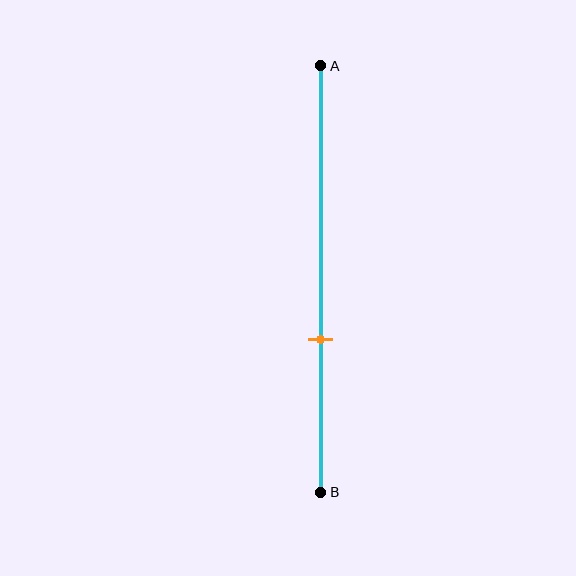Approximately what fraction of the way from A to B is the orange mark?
The orange mark is approximately 65% of the way from A to B.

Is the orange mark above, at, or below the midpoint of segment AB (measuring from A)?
The orange mark is below the midpoint of segment AB.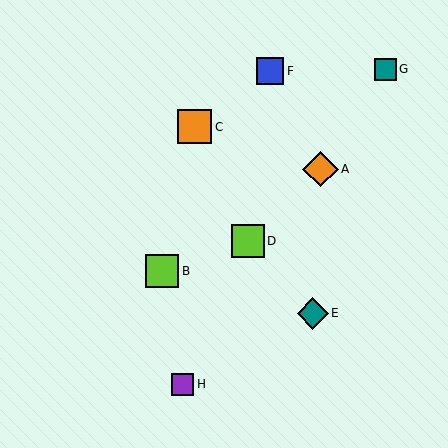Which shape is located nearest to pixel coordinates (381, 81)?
The teal square (labeled G) at (385, 69) is nearest to that location.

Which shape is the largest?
The orange diamond (labeled A) is the largest.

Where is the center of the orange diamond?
The center of the orange diamond is at (320, 169).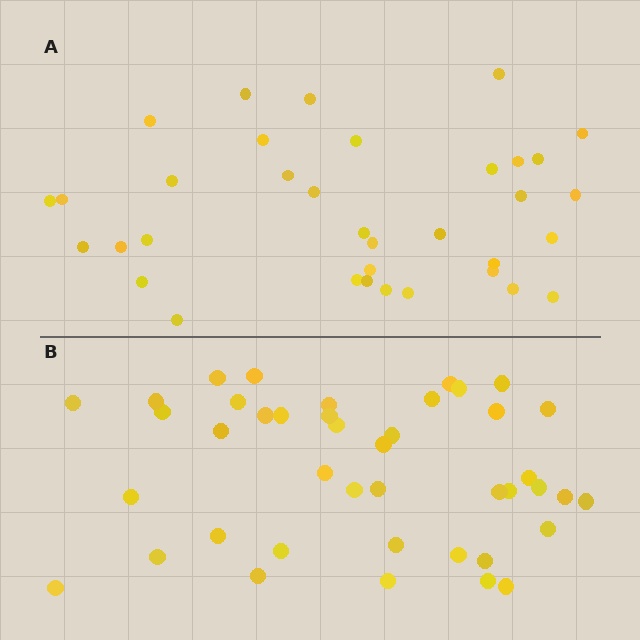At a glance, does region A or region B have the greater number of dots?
Region B (the bottom region) has more dots.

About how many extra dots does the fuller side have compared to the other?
Region B has roughly 8 or so more dots than region A.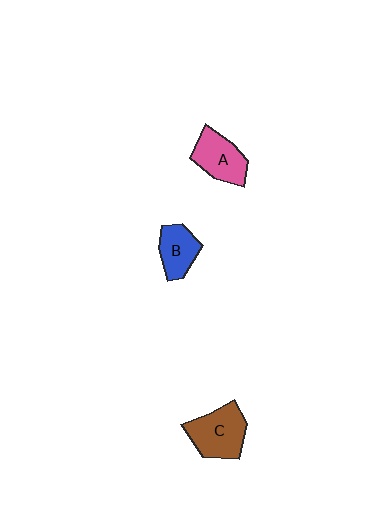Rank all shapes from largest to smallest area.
From largest to smallest: C (brown), A (pink), B (blue).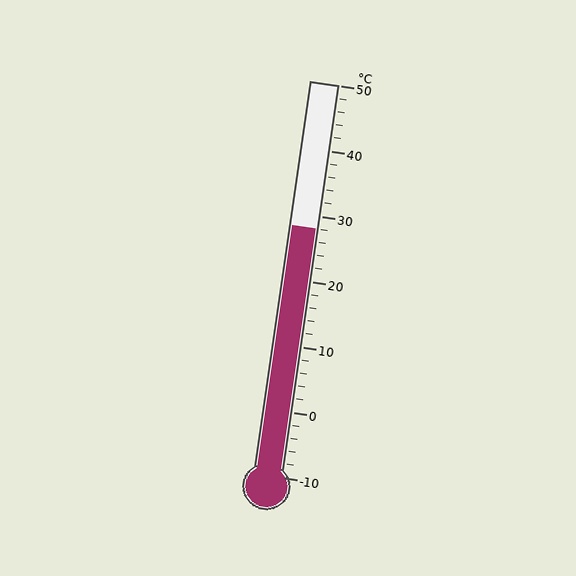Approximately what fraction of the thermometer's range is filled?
The thermometer is filled to approximately 65% of its range.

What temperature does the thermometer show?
The thermometer shows approximately 28°C.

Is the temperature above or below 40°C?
The temperature is below 40°C.